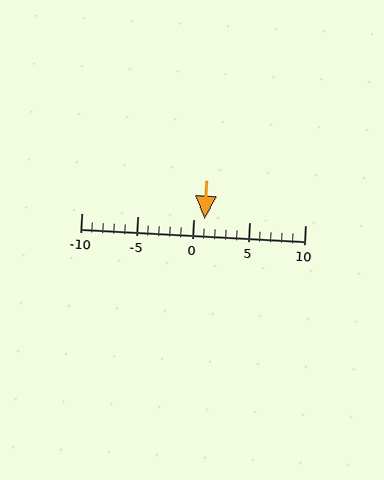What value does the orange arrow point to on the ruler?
The orange arrow points to approximately 1.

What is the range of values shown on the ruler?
The ruler shows values from -10 to 10.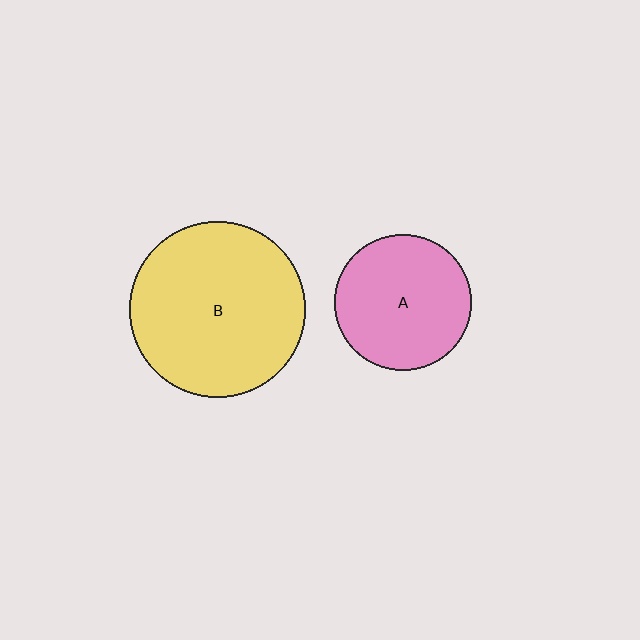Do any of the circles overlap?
No, none of the circles overlap.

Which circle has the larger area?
Circle B (yellow).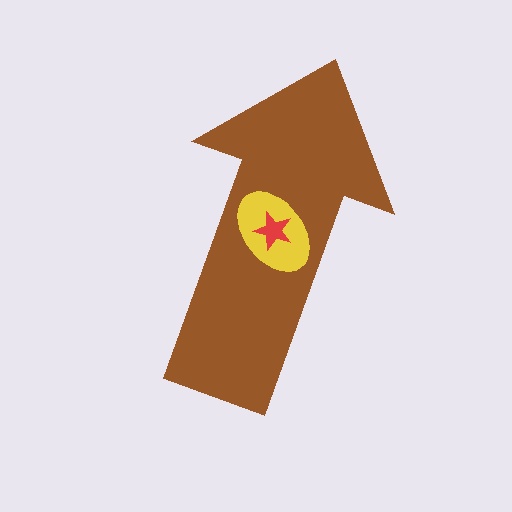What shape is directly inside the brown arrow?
The yellow ellipse.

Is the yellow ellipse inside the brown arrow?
Yes.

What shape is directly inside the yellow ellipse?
The red star.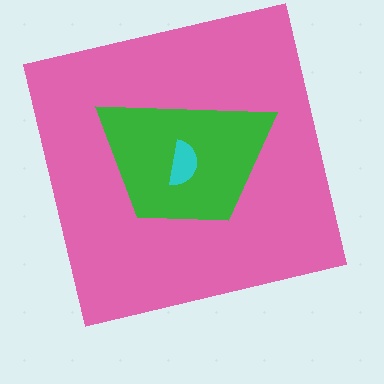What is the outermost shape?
The pink square.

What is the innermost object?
The cyan semicircle.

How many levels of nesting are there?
3.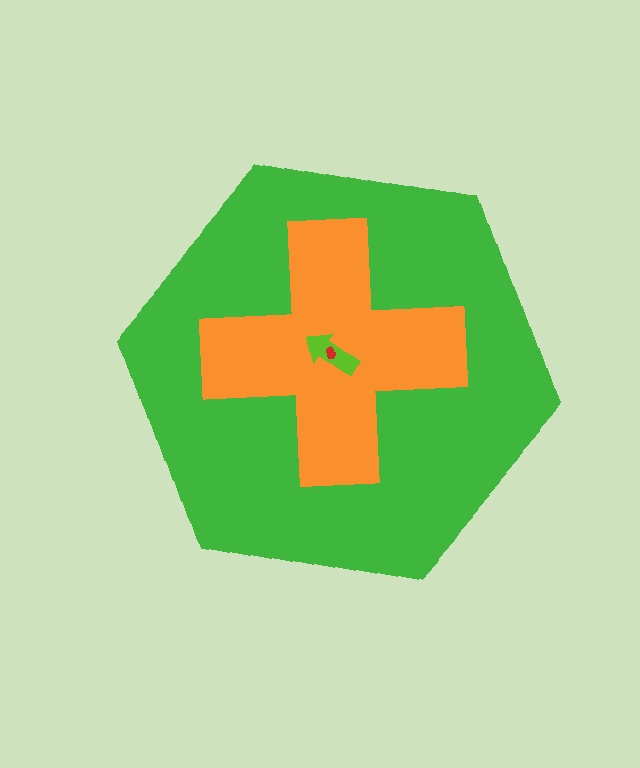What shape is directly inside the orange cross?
The lime arrow.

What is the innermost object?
The red ellipse.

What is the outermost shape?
The green hexagon.